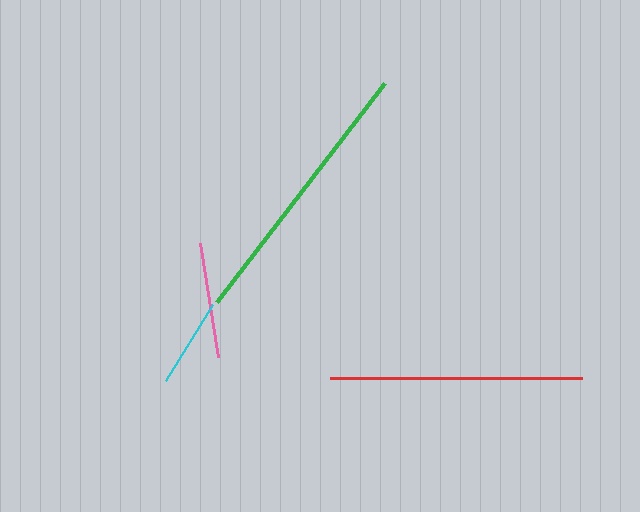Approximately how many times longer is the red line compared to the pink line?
The red line is approximately 2.2 times the length of the pink line.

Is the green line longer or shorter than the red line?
The green line is longer than the red line.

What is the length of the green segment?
The green segment is approximately 276 pixels long.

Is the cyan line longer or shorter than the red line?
The red line is longer than the cyan line.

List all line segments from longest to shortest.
From longest to shortest: green, red, pink, cyan.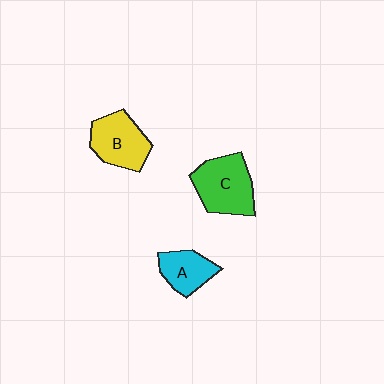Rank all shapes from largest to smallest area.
From largest to smallest: C (green), B (yellow), A (cyan).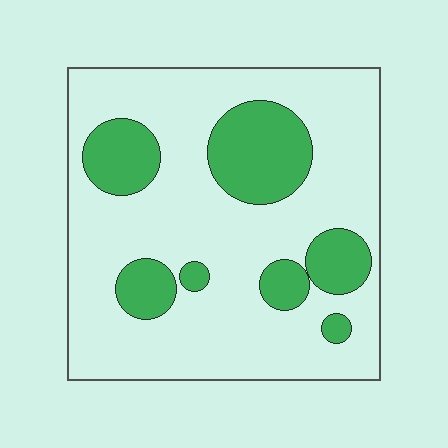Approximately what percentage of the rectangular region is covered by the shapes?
Approximately 25%.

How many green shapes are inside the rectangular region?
7.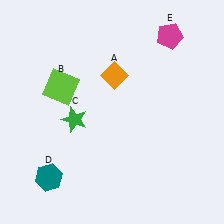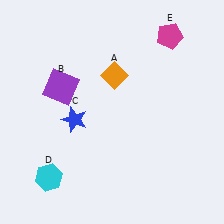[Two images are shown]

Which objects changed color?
B changed from lime to purple. C changed from green to blue. D changed from teal to cyan.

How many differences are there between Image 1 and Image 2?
There are 3 differences between the two images.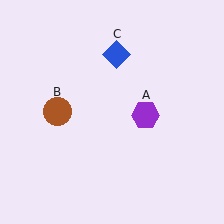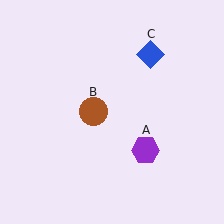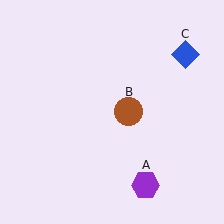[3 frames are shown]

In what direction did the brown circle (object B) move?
The brown circle (object B) moved right.